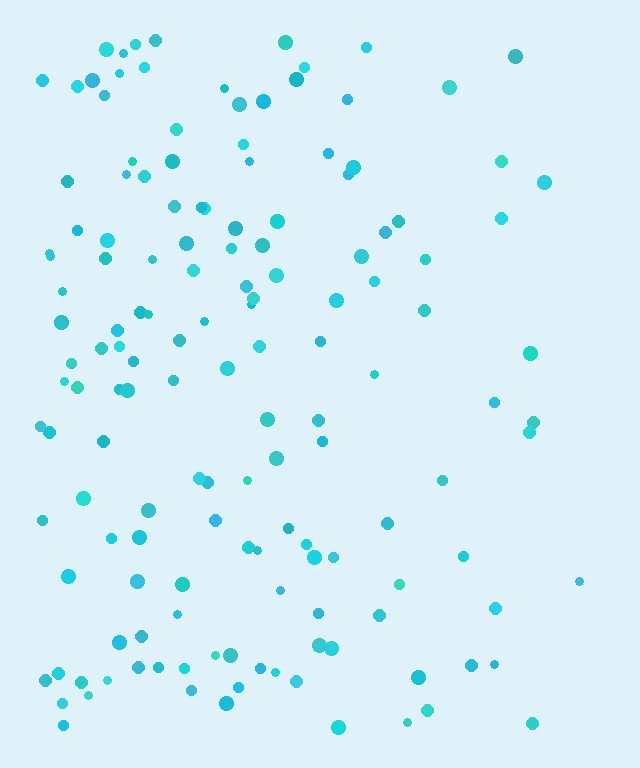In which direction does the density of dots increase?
From right to left, with the left side densest.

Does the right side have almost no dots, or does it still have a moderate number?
Still a moderate number, just noticeably fewer than the left.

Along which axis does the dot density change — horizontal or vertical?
Horizontal.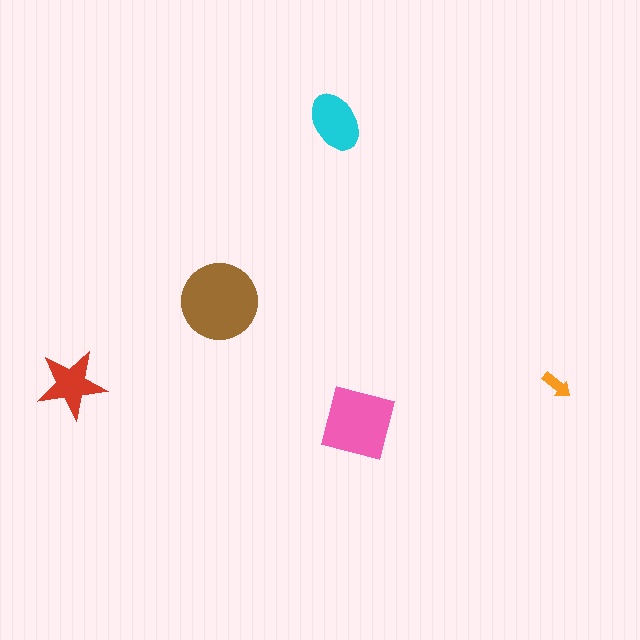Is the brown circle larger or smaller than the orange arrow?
Larger.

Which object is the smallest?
The orange arrow.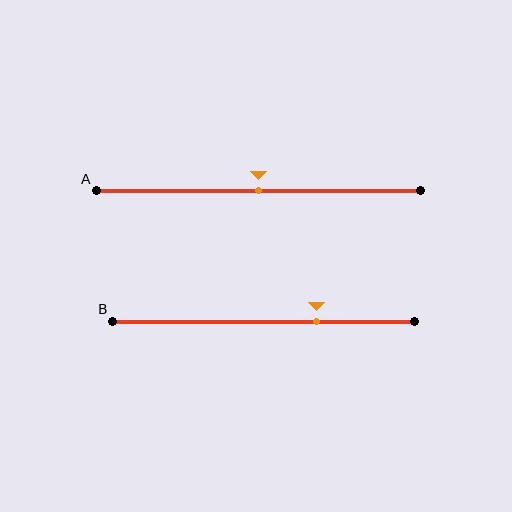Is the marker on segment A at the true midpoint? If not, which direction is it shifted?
Yes, the marker on segment A is at the true midpoint.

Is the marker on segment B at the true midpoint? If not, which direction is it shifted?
No, the marker on segment B is shifted to the right by about 17% of the segment length.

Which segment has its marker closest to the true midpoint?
Segment A has its marker closest to the true midpoint.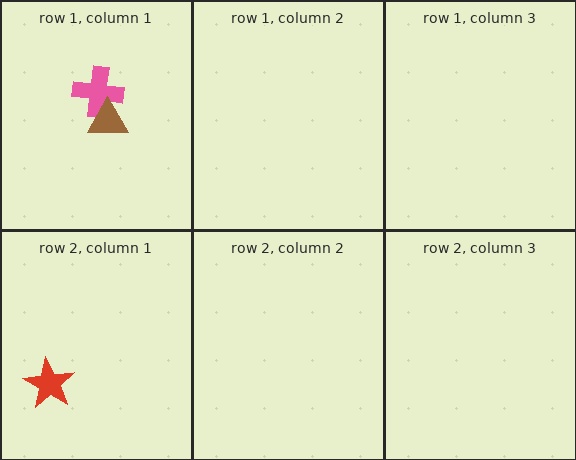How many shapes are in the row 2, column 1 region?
1.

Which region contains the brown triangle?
The row 1, column 1 region.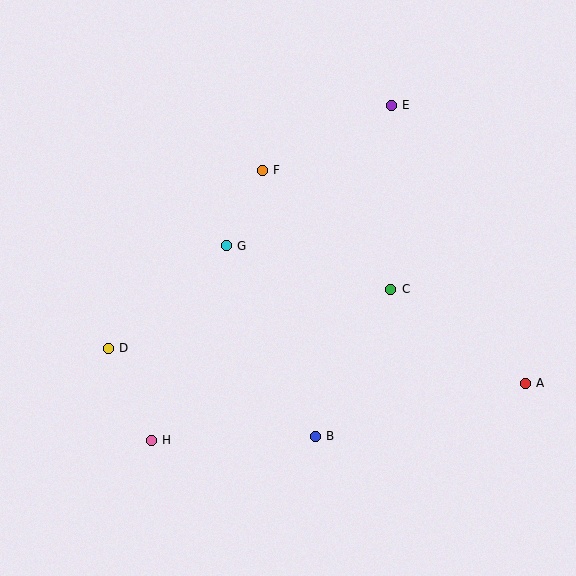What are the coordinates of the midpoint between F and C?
The midpoint between F and C is at (327, 230).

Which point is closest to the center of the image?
Point G at (226, 246) is closest to the center.